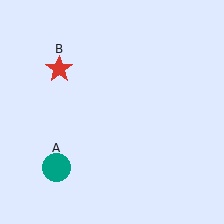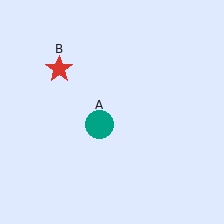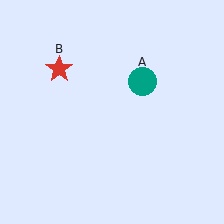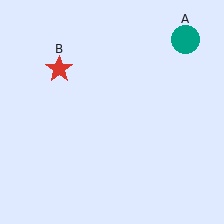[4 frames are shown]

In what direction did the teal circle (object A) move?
The teal circle (object A) moved up and to the right.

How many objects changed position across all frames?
1 object changed position: teal circle (object A).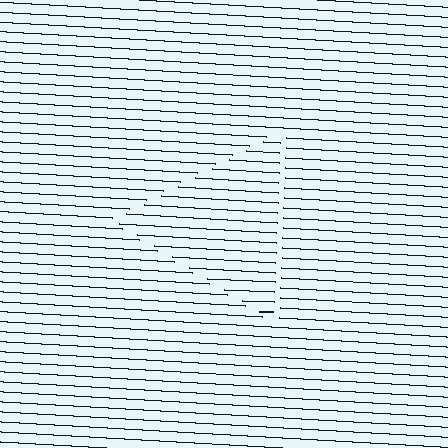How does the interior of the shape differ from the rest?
The interior of the shape contains the same grating, shifted by half a period — the contour is defined by the phase discontinuity where line-ends from the inner and outer gratings abut.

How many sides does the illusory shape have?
3 sides — the line-ends trace a triangle.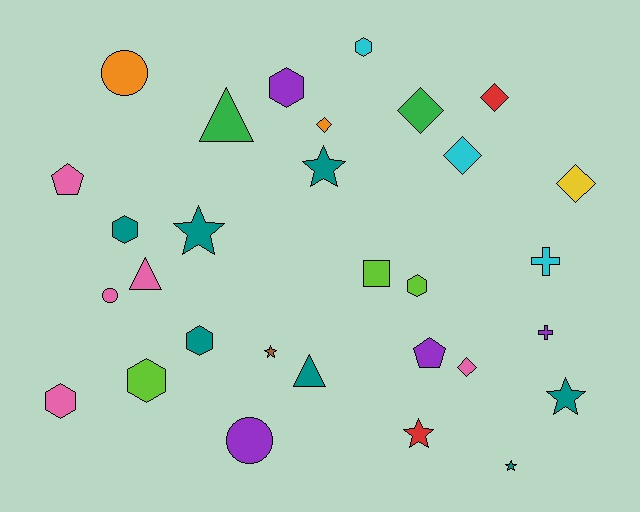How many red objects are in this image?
There are 2 red objects.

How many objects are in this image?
There are 30 objects.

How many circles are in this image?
There are 3 circles.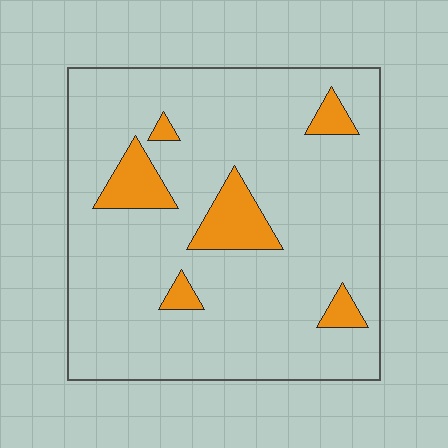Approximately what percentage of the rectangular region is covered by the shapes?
Approximately 10%.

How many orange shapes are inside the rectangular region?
6.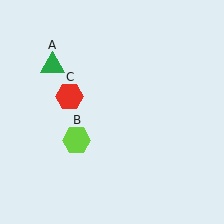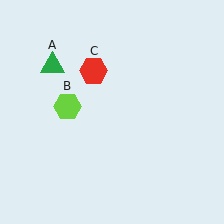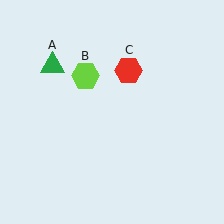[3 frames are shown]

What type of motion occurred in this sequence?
The lime hexagon (object B), red hexagon (object C) rotated clockwise around the center of the scene.